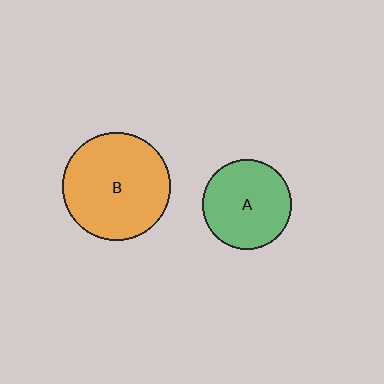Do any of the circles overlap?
No, none of the circles overlap.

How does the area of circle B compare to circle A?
Approximately 1.5 times.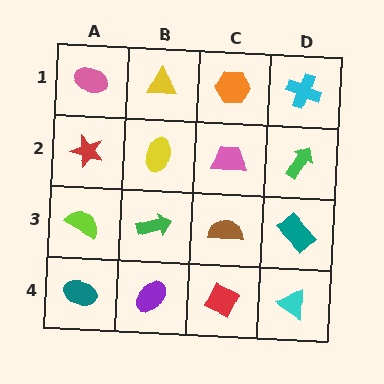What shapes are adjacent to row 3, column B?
A yellow ellipse (row 2, column B), a purple ellipse (row 4, column B), a lime semicircle (row 3, column A), a brown semicircle (row 3, column C).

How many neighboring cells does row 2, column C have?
4.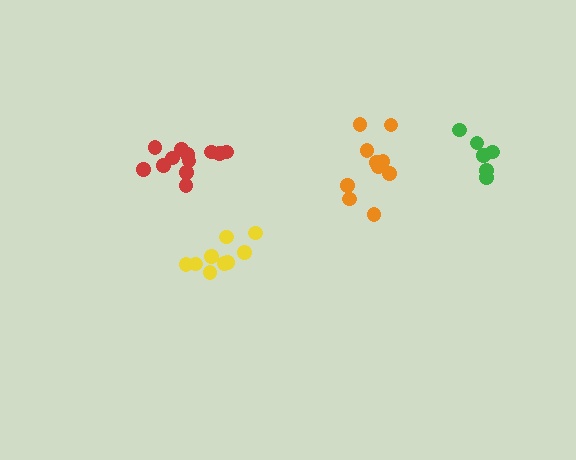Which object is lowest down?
The yellow cluster is bottommost.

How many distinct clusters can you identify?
There are 4 distinct clusters.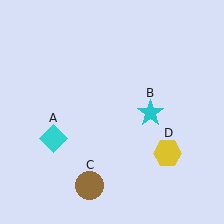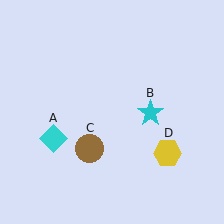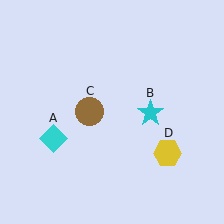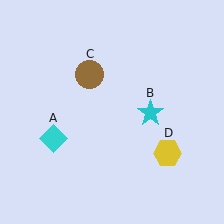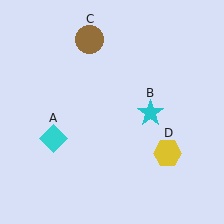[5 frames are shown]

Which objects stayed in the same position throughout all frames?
Cyan diamond (object A) and cyan star (object B) and yellow hexagon (object D) remained stationary.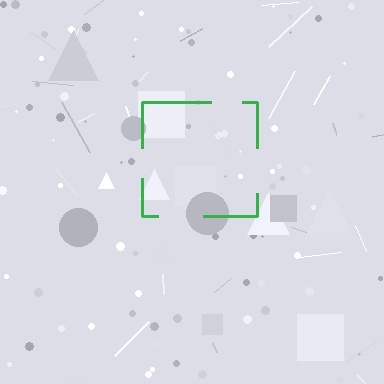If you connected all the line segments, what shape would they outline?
They would outline a square.